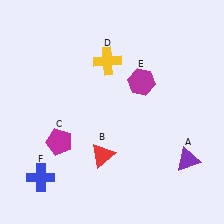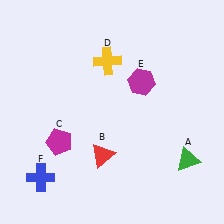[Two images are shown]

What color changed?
The triangle (A) changed from purple in Image 1 to green in Image 2.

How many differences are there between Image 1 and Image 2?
There is 1 difference between the two images.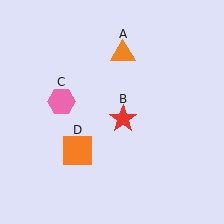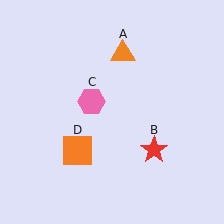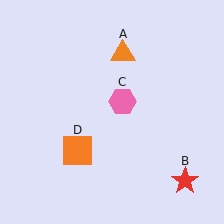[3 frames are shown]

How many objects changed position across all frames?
2 objects changed position: red star (object B), pink hexagon (object C).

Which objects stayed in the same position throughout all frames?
Orange triangle (object A) and orange square (object D) remained stationary.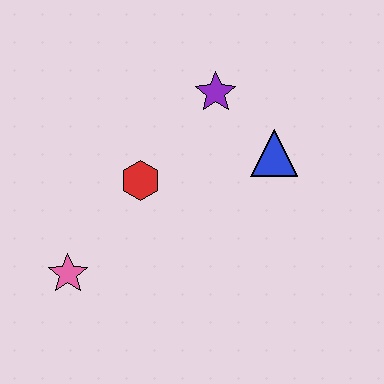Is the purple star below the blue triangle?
No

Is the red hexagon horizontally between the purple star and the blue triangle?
No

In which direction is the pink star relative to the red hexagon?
The pink star is below the red hexagon.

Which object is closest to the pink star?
The red hexagon is closest to the pink star.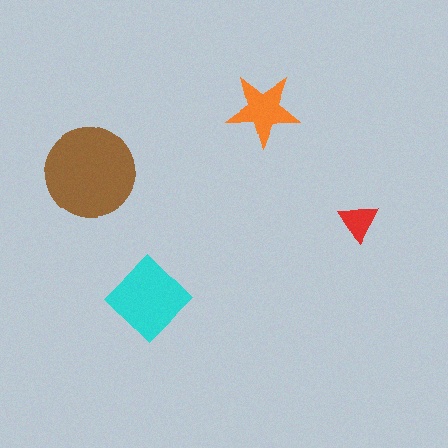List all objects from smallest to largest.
The red triangle, the orange star, the cyan diamond, the brown circle.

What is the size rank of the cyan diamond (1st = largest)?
2nd.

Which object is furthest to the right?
The red triangle is rightmost.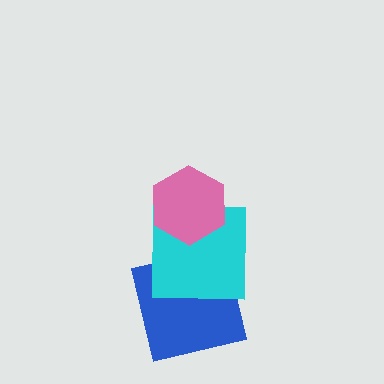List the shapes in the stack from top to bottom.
From top to bottom: the pink hexagon, the cyan square, the blue square.